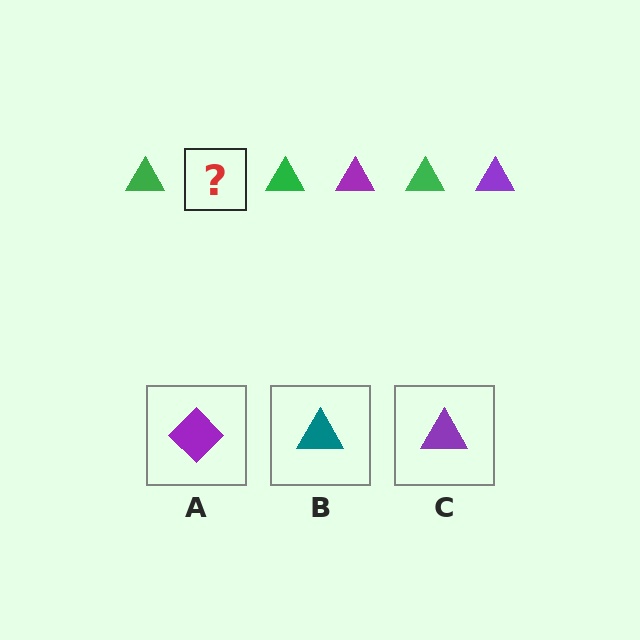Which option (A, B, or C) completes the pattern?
C.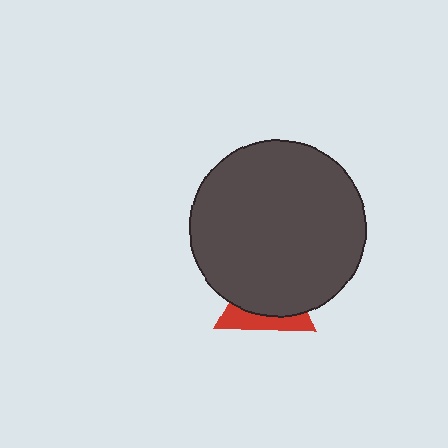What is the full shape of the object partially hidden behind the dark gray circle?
The partially hidden object is a red triangle.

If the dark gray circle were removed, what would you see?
You would see the complete red triangle.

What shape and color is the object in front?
The object in front is a dark gray circle.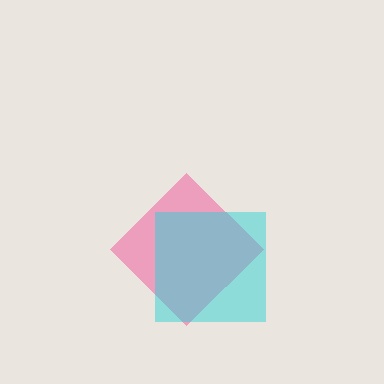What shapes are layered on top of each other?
The layered shapes are: a pink diamond, a cyan square.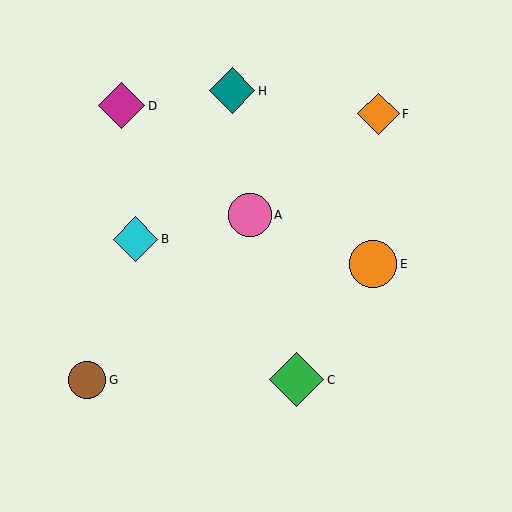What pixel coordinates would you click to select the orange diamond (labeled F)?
Click at (378, 114) to select the orange diamond F.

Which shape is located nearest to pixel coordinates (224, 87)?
The teal diamond (labeled H) at (232, 91) is nearest to that location.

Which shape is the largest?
The green diamond (labeled C) is the largest.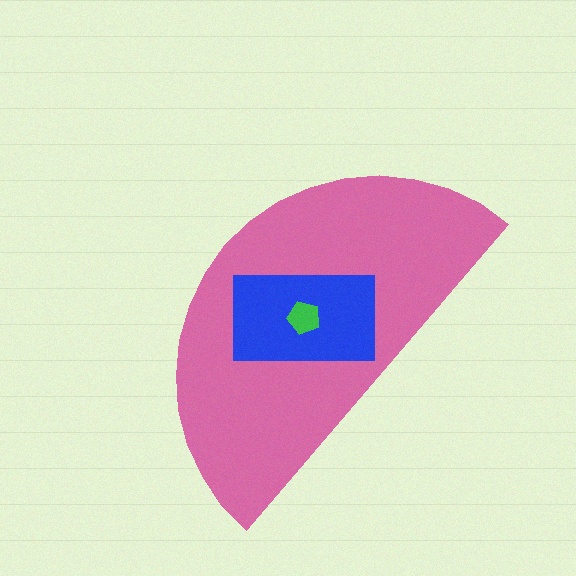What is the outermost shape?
The pink semicircle.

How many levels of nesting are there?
3.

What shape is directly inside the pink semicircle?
The blue rectangle.